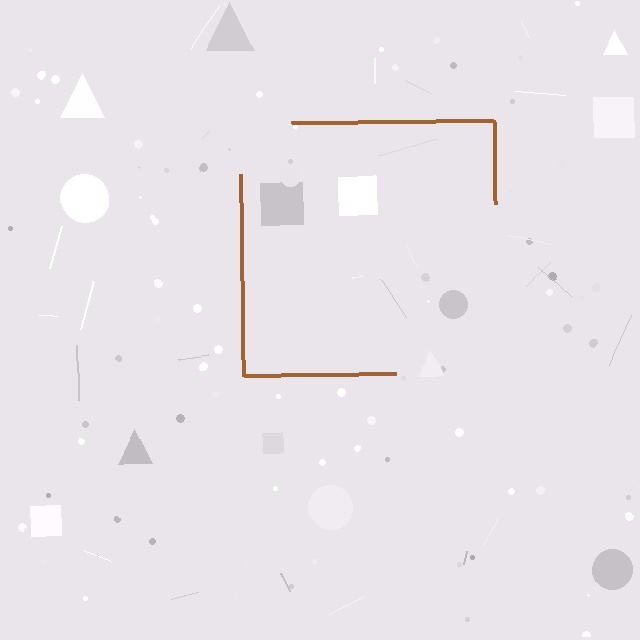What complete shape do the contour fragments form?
The contour fragments form a square.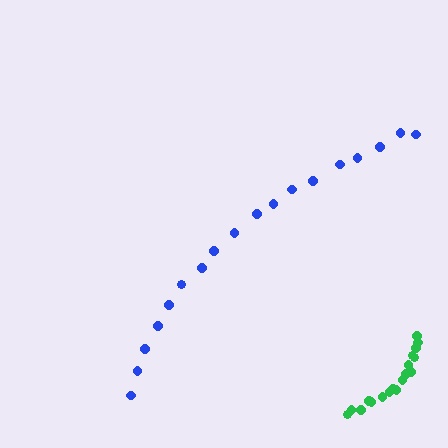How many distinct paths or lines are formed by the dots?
There are 2 distinct paths.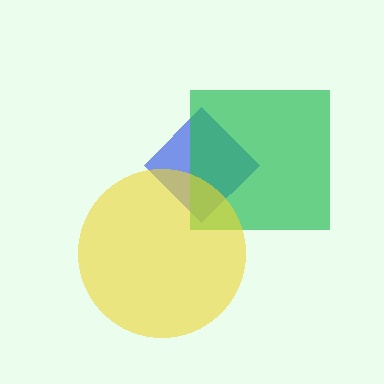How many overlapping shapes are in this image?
There are 3 overlapping shapes in the image.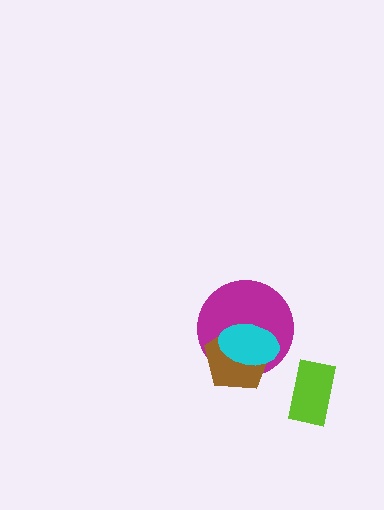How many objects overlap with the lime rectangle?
0 objects overlap with the lime rectangle.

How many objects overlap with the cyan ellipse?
2 objects overlap with the cyan ellipse.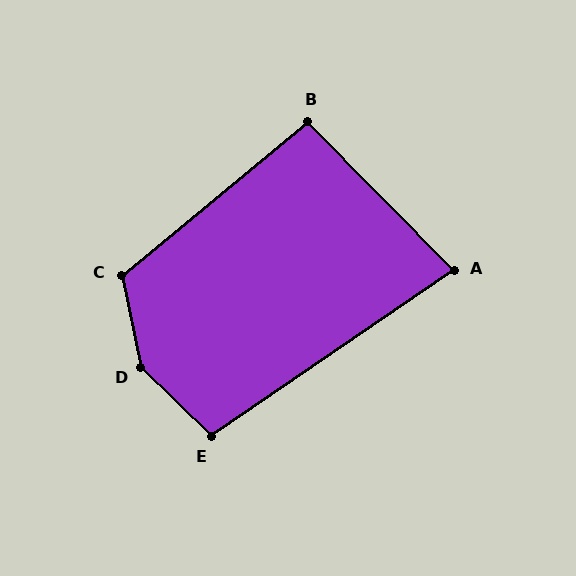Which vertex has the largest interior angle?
D, at approximately 146 degrees.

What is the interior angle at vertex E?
Approximately 101 degrees (obtuse).